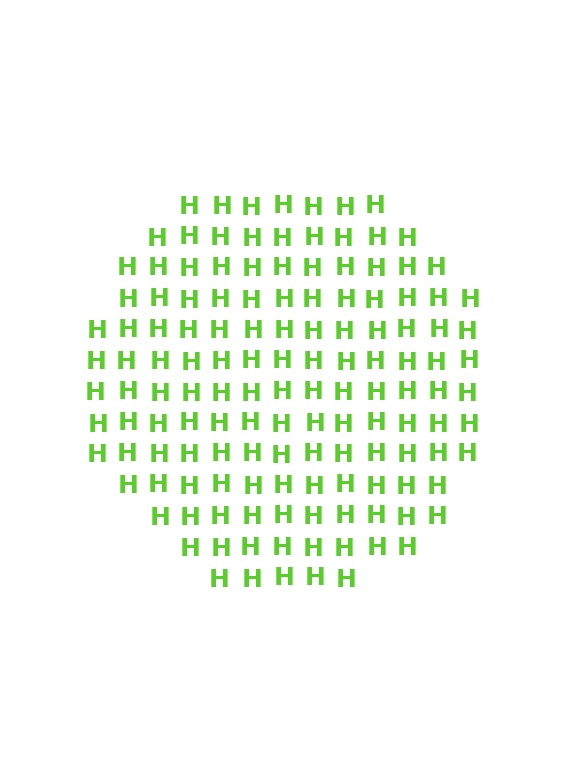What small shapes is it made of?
It is made of small letter H's.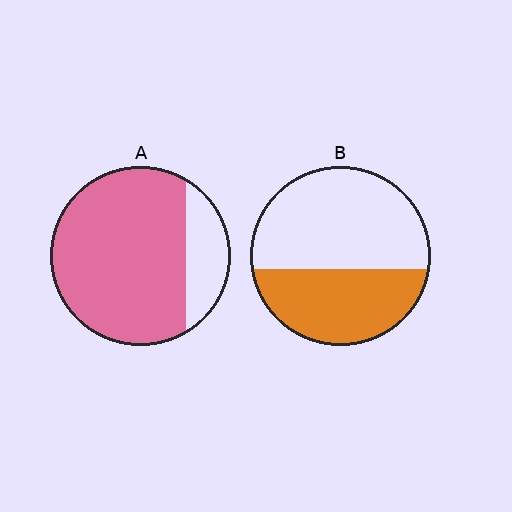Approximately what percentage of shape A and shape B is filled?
A is approximately 80% and B is approximately 40%.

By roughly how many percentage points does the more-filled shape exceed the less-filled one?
By roughly 40 percentage points (A over B).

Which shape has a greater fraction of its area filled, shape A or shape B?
Shape A.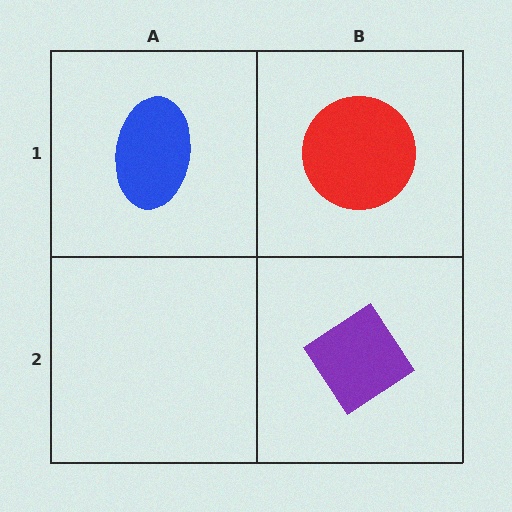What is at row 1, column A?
A blue ellipse.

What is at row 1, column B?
A red circle.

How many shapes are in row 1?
2 shapes.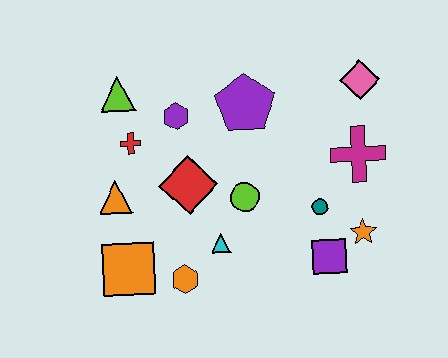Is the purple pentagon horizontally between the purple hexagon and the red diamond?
No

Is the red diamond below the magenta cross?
Yes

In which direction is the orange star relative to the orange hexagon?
The orange star is to the right of the orange hexagon.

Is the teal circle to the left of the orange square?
No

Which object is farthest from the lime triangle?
The orange star is farthest from the lime triangle.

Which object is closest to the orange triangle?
The red cross is closest to the orange triangle.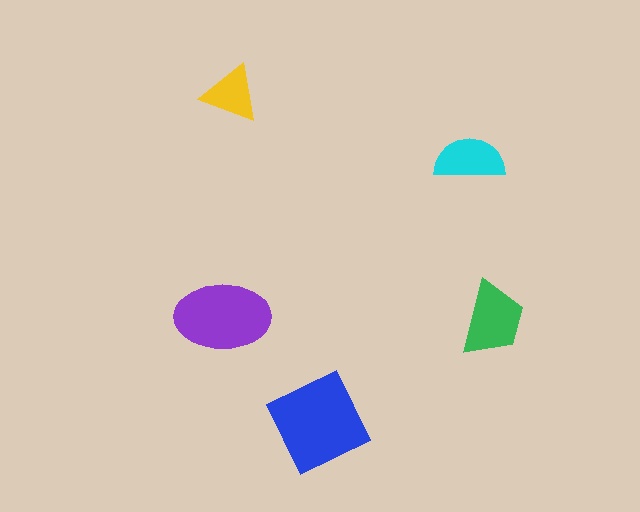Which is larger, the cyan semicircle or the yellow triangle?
The cyan semicircle.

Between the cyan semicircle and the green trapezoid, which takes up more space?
The green trapezoid.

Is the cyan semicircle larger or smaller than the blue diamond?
Smaller.